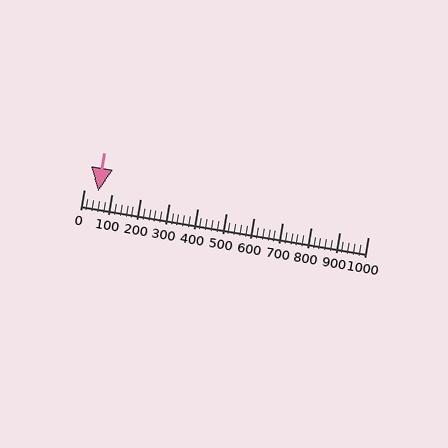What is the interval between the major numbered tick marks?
The major tick marks are spaced 100 units apart.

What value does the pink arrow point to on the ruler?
The pink arrow points to approximately 50.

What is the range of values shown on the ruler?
The ruler shows values from 0 to 1000.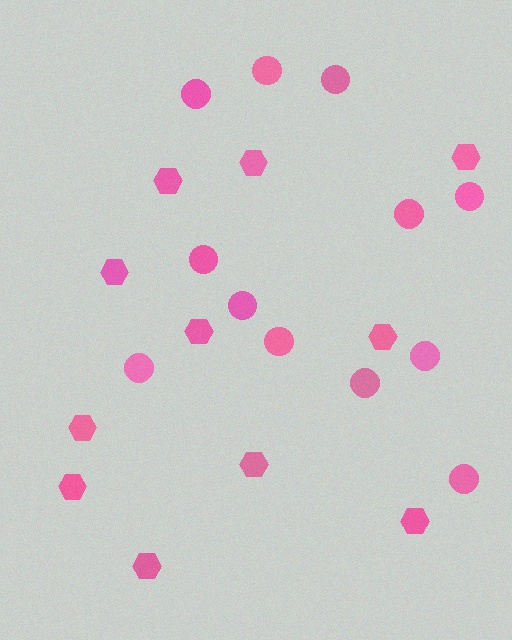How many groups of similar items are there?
There are 2 groups: one group of hexagons (11) and one group of circles (12).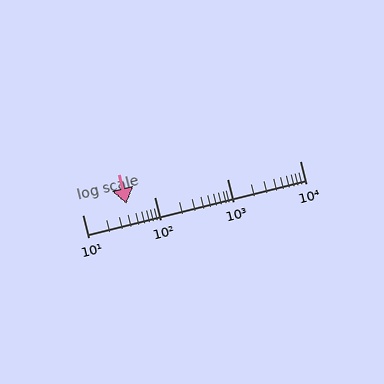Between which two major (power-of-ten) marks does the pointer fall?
The pointer is between 10 and 100.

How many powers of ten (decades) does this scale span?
The scale spans 3 decades, from 10 to 10000.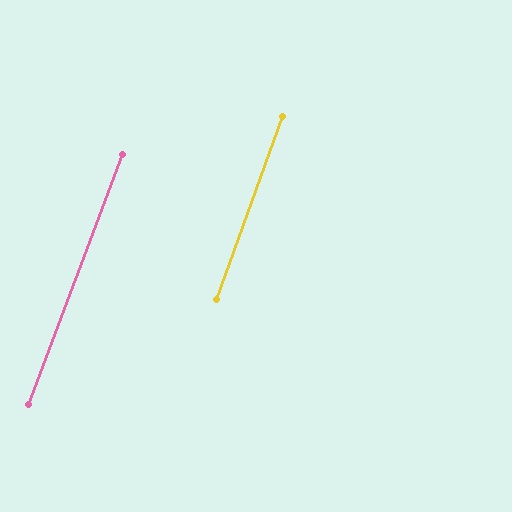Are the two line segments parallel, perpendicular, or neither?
Parallel — their directions differ by only 0.9°.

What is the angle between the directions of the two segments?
Approximately 1 degree.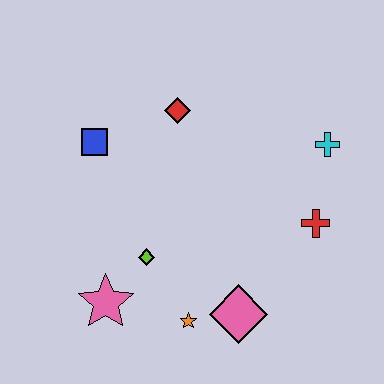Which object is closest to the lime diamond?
The pink star is closest to the lime diamond.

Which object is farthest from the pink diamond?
The blue square is farthest from the pink diamond.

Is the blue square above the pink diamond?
Yes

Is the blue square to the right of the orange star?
No